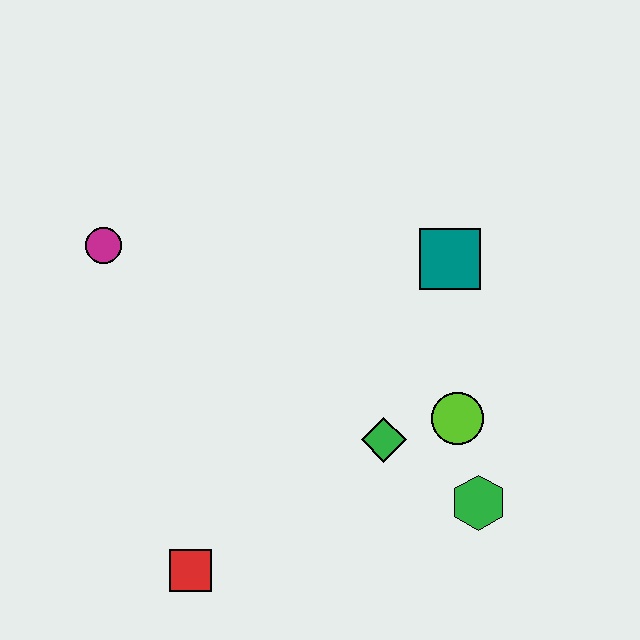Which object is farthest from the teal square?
The red square is farthest from the teal square.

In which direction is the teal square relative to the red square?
The teal square is above the red square.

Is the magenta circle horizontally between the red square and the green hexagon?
No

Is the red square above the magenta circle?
No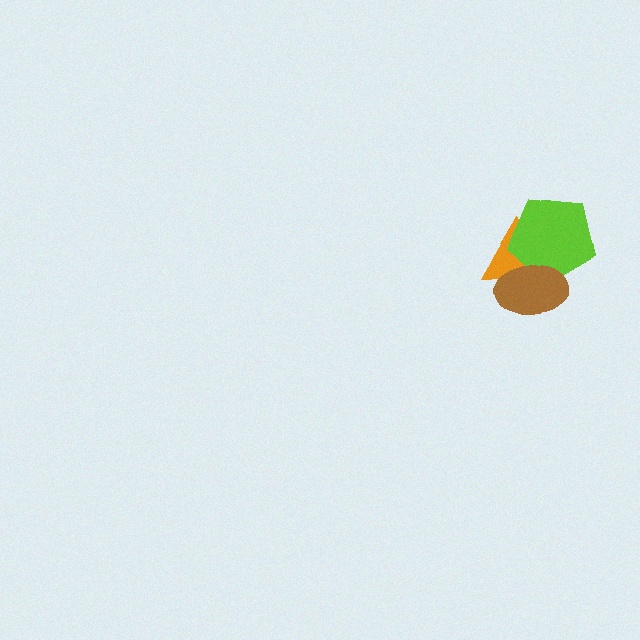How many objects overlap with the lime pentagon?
2 objects overlap with the lime pentagon.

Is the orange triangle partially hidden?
Yes, it is partially covered by another shape.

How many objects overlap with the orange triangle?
2 objects overlap with the orange triangle.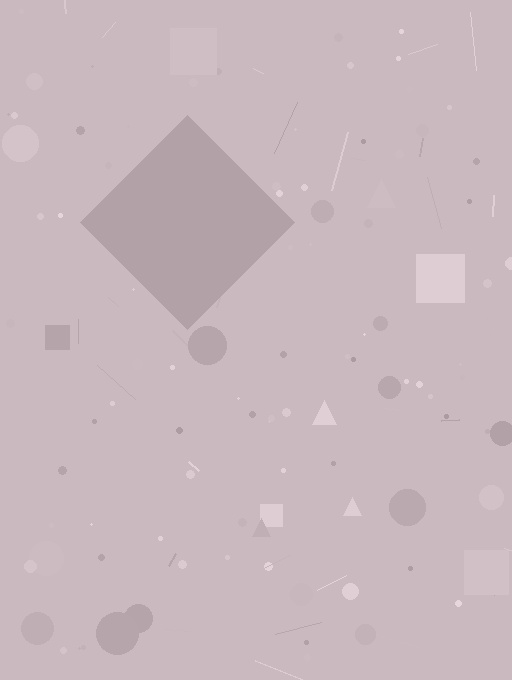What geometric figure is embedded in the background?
A diamond is embedded in the background.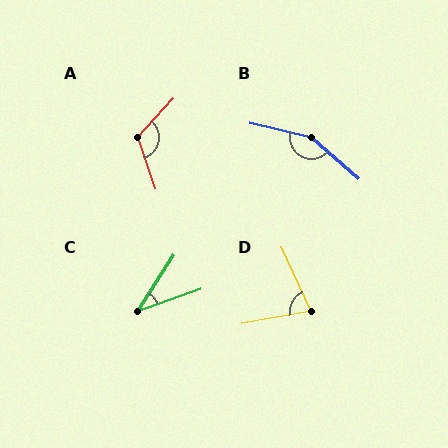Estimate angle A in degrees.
Approximately 118 degrees.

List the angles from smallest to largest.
C (38°), D (76°), A (118°), B (153°).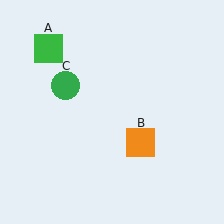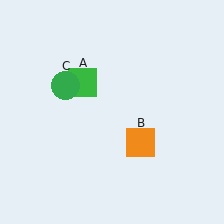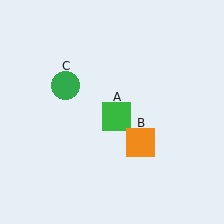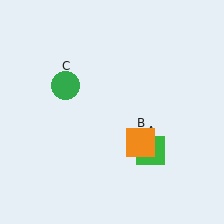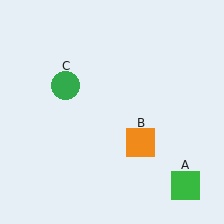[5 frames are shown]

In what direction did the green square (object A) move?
The green square (object A) moved down and to the right.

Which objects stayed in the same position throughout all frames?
Orange square (object B) and green circle (object C) remained stationary.